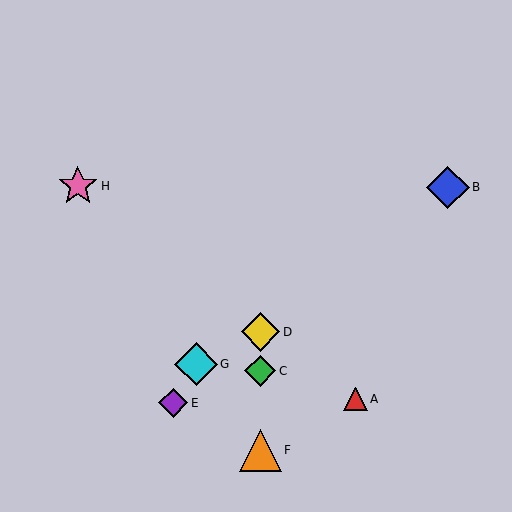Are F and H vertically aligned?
No, F is at x≈260 and H is at x≈78.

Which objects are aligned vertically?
Objects C, D, F are aligned vertically.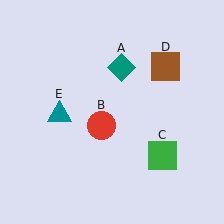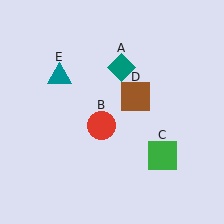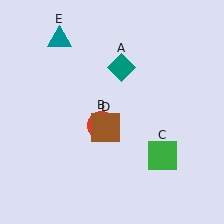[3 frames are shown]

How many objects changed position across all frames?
2 objects changed position: brown square (object D), teal triangle (object E).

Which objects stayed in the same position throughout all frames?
Teal diamond (object A) and red circle (object B) and green square (object C) remained stationary.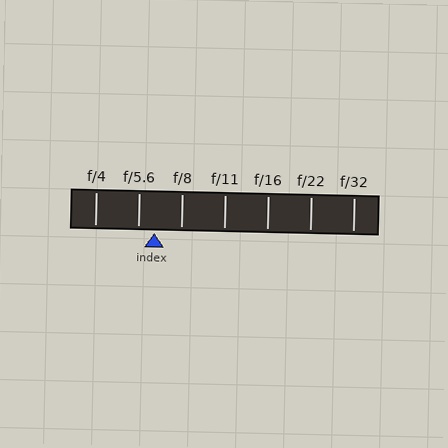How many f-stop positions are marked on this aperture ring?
There are 7 f-stop positions marked.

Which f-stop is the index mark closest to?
The index mark is closest to f/5.6.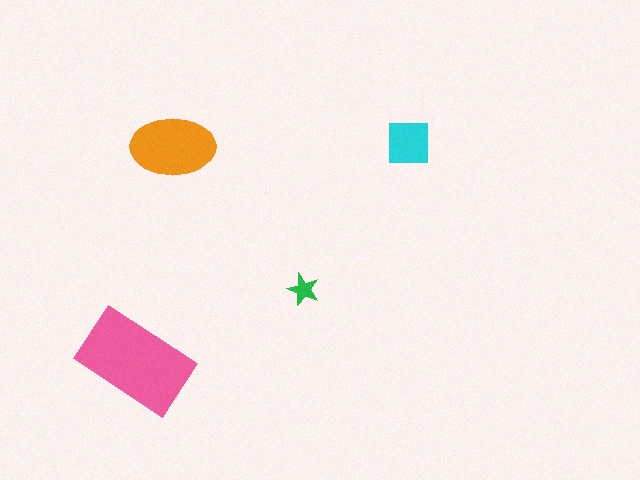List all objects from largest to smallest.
The pink rectangle, the orange ellipse, the cyan square, the green star.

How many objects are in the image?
There are 4 objects in the image.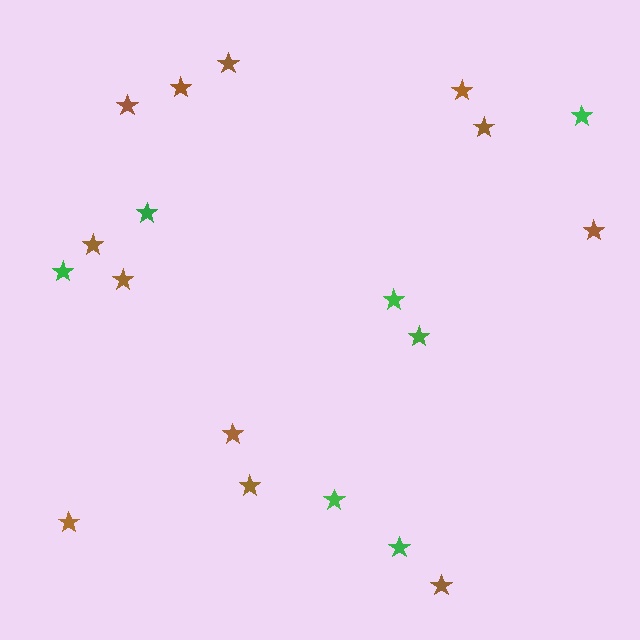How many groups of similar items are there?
There are 2 groups: one group of green stars (7) and one group of brown stars (12).